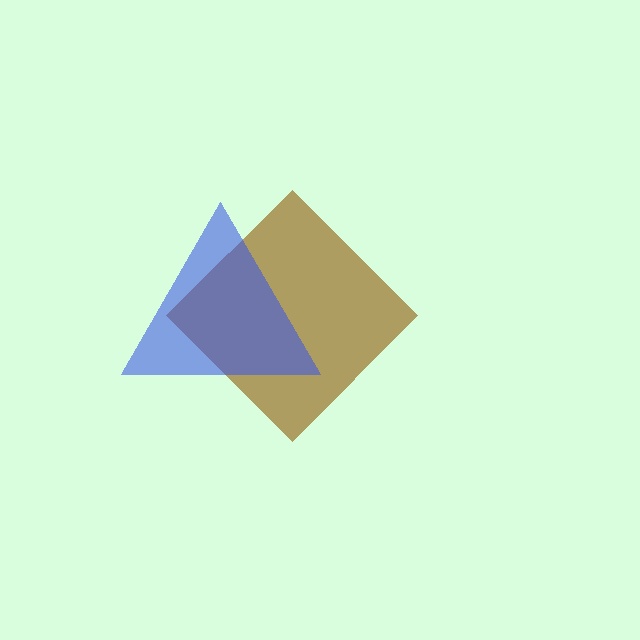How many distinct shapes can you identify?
There are 2 distinct shapes: a brown diamond, a blue triangle.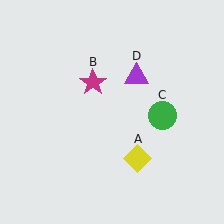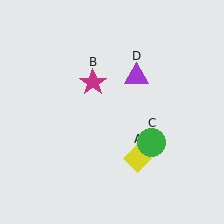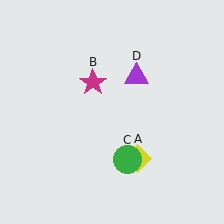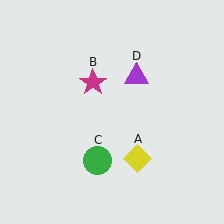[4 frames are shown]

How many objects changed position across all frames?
1 object changed position: green circle (object C).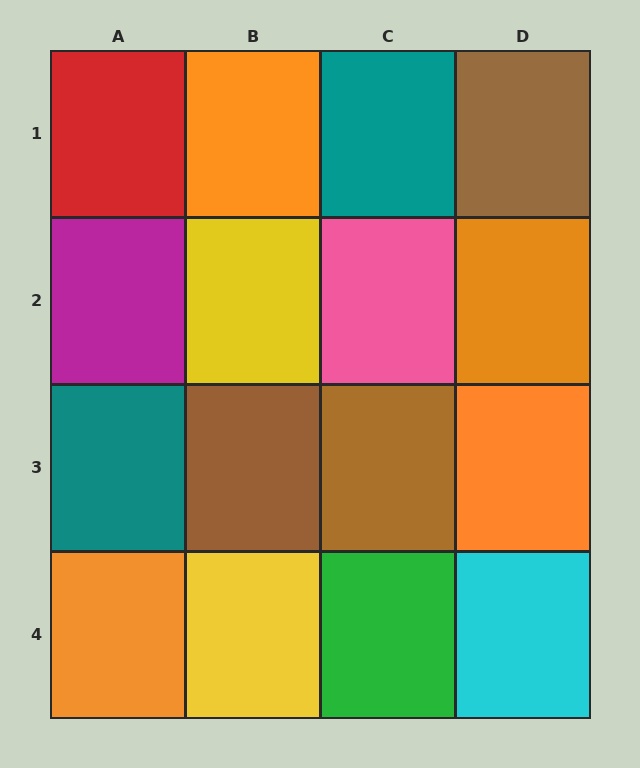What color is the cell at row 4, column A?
Orange.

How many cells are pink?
1 cell is pink.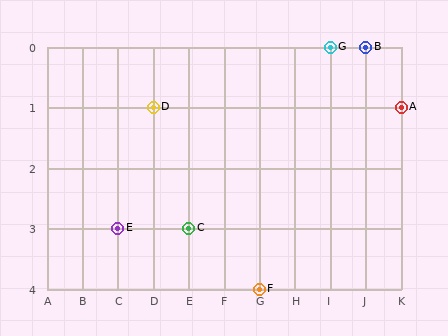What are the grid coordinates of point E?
Point E is at grid coordinates (C, 3).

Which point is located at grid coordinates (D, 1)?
Point D is at (D, 1).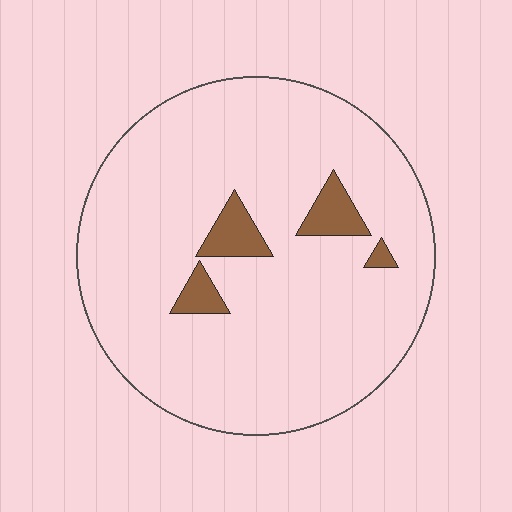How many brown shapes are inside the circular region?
4.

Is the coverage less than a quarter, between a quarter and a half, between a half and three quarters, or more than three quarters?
Less than a quarter.